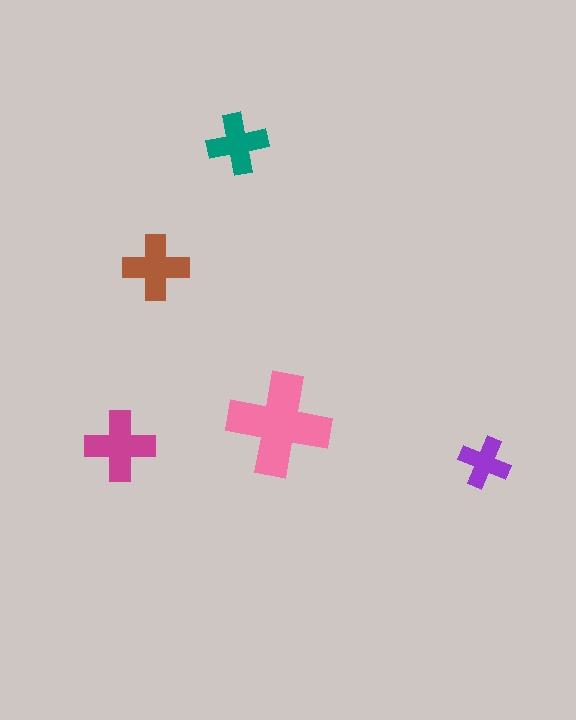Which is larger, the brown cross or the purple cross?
The brown one.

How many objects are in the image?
There are 5 objects in the image.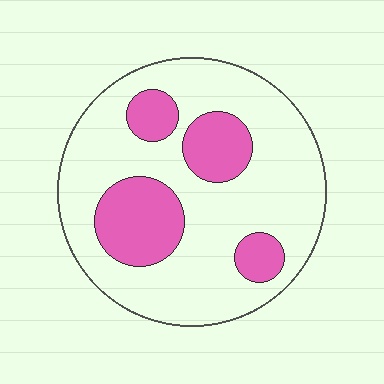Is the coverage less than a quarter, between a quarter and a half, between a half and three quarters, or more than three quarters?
Between a quarter and a half.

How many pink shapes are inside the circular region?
4.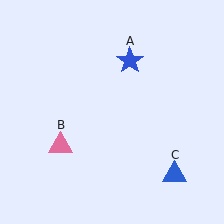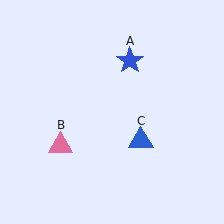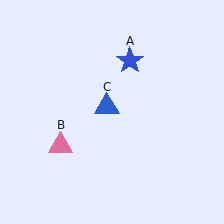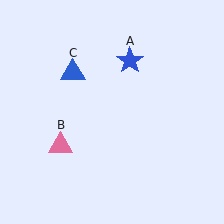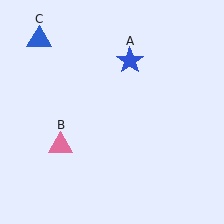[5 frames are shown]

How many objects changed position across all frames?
1 object changed position: blue triangle (object C).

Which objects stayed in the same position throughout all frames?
Blue star (object A) and pink triangle (object B) remained stationary.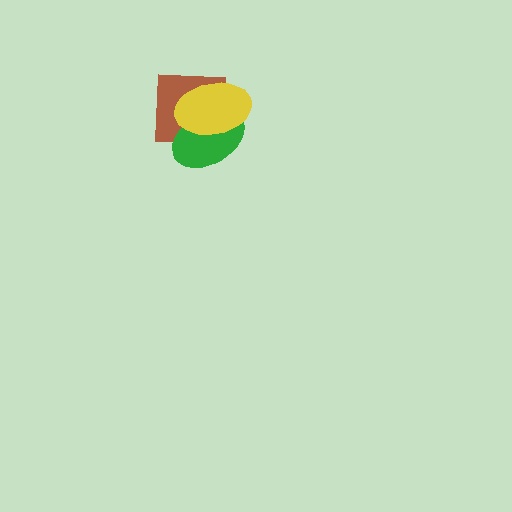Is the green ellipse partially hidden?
Yes, it is partially covered by another shape.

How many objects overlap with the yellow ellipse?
2 objects overlap with the yellow ellipse.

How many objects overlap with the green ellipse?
2 objects overlap with the green ellipse.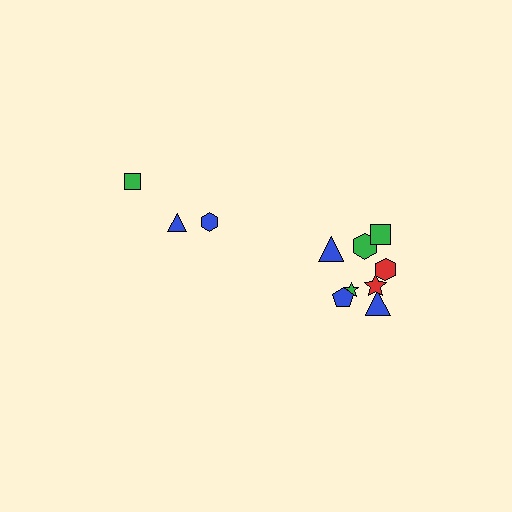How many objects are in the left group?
There are 3 objects.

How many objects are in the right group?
There are 8 objects.